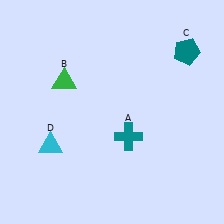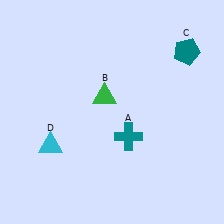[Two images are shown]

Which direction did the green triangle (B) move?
The green triangle (B) moved right.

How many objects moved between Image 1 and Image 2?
1 object moved between the two images.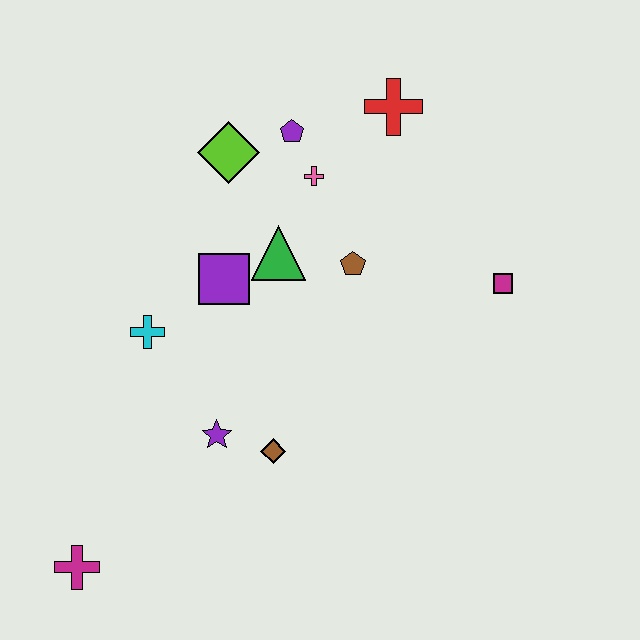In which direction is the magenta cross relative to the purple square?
The magenta cross is below the purple square.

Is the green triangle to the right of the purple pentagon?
No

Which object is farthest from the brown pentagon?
The magenta cross is farthest from the brown pentagon.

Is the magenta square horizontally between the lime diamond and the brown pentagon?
No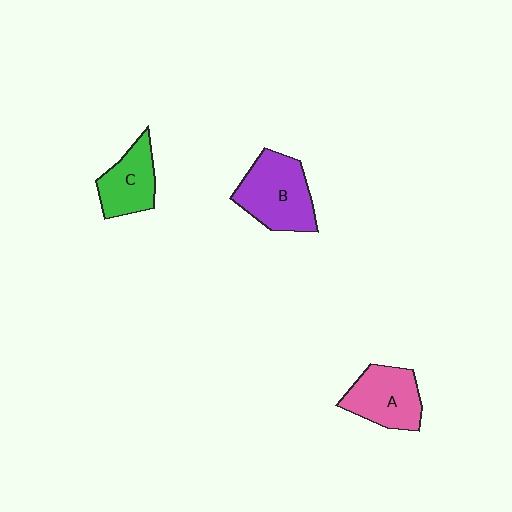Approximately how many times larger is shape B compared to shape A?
Approximately 1.2 times.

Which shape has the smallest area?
Shape C (green).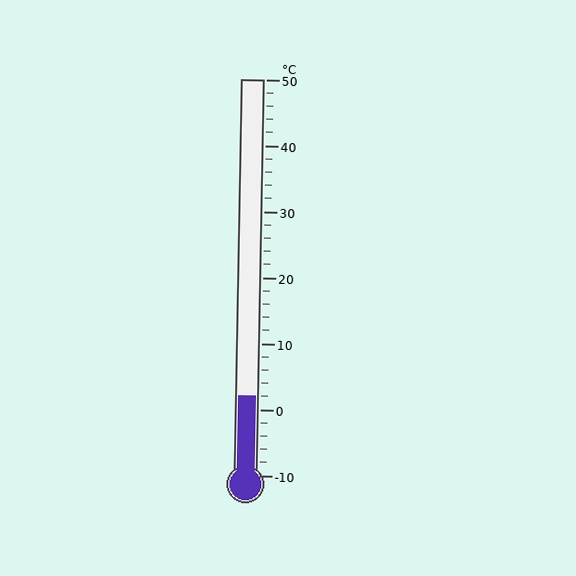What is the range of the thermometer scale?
The thermometer scale ranges from -10°C to 50°C.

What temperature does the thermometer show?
The thermometer shows approximately 2°C.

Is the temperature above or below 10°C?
The temperature is below 10°C.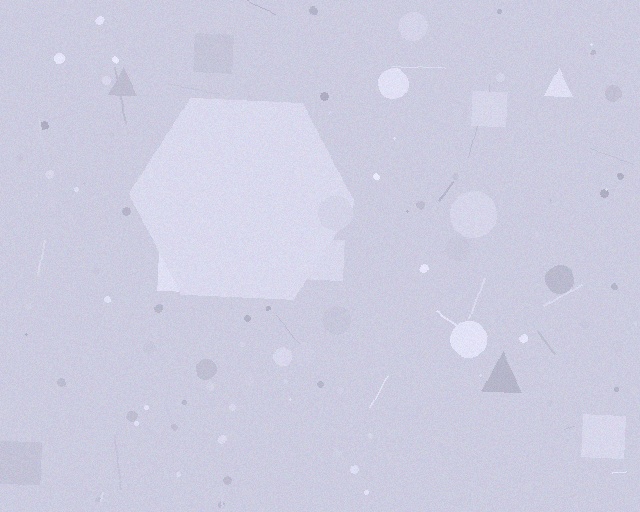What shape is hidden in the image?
A hexagon is hidden in the image.